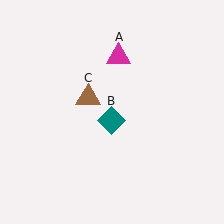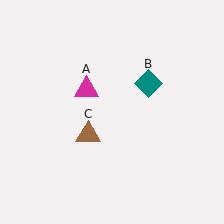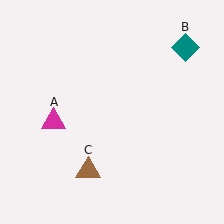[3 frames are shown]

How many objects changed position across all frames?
3 objects changed position: magenta triangle (object A), teal diamond (object B), brown triangle (object C).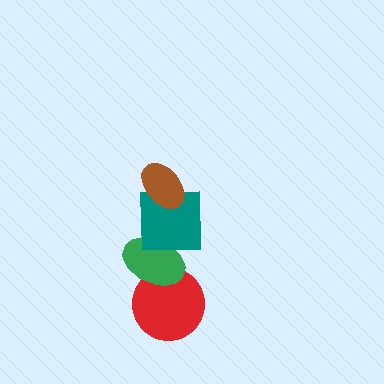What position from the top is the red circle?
The red circle is 4th from the top.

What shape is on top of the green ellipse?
The teal square is on top of the green ellipse.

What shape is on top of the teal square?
The brown ellipse is on top of the teal square.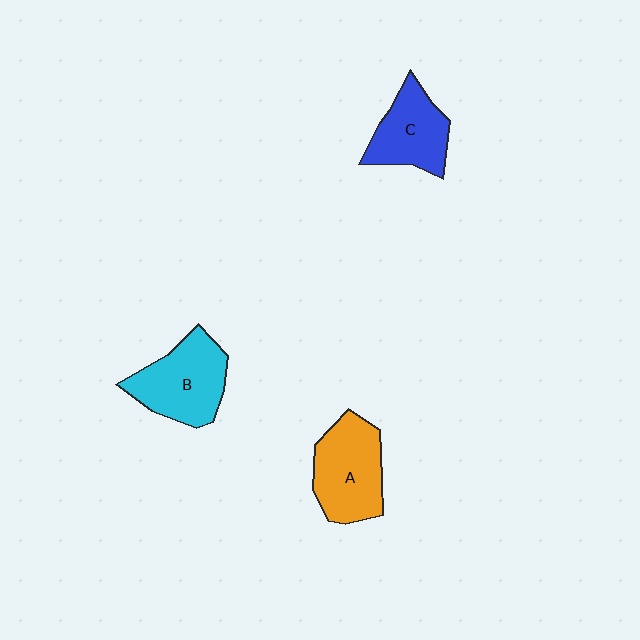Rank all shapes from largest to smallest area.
From largest to smallest: A (orange), B (cyan), C (blue).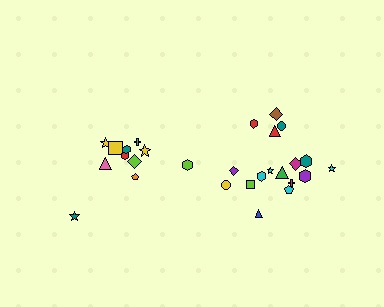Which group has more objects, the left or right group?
The right group.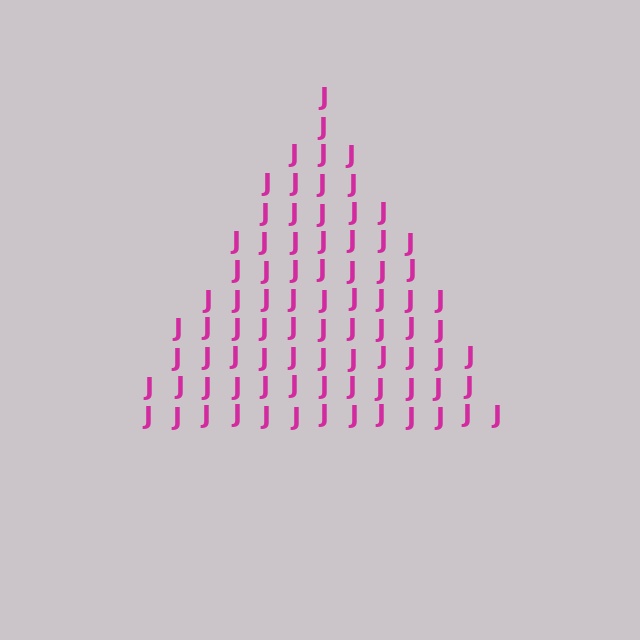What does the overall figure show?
The overall figure shows a triangle.